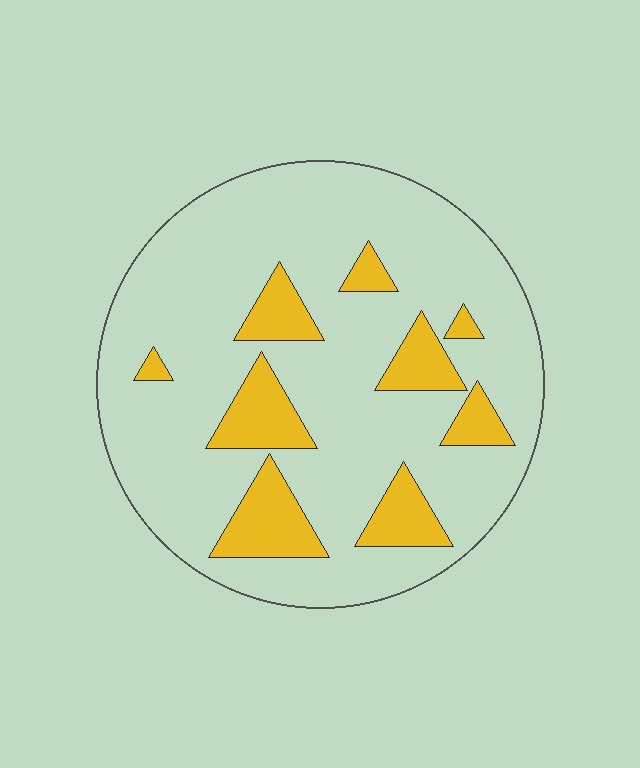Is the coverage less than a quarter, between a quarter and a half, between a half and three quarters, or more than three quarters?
Less than a quarter.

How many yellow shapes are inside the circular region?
9.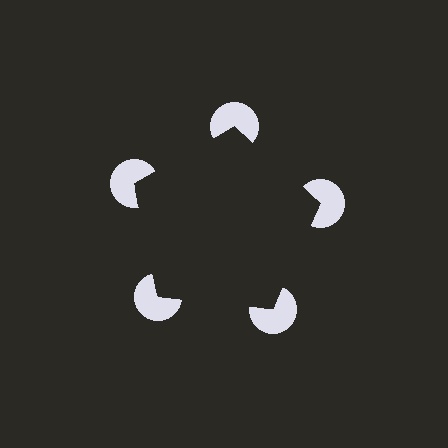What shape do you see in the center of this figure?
An illusory pentagon — its edges are inferred from the aligned wedge cuts in the pac-man discs, not physically drawn.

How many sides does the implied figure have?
5 sides.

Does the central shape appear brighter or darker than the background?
It typically appears slightly darker than the background, even though no actual brightness change is drawn.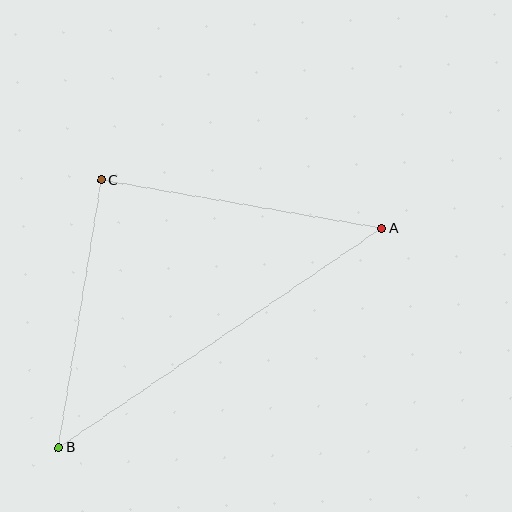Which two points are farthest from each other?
Points A and B are farthest from each other.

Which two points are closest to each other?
Points B and C are closest to each other.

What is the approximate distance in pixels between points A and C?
The distance between A and C is approximately 285 pixels.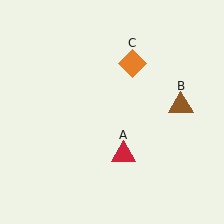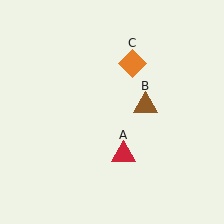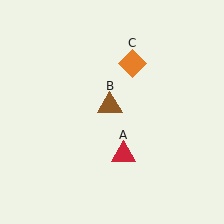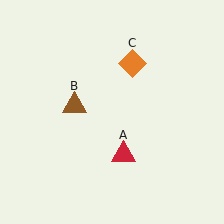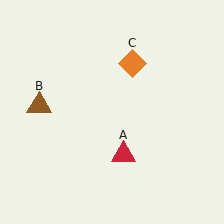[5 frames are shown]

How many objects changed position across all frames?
1 object changed position: brown triangle (object B).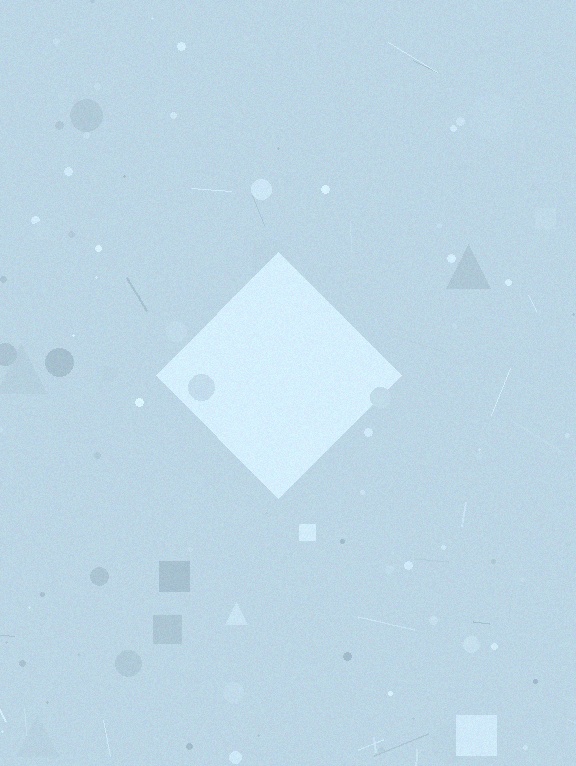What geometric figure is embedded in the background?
A diamond is embedded in the background.